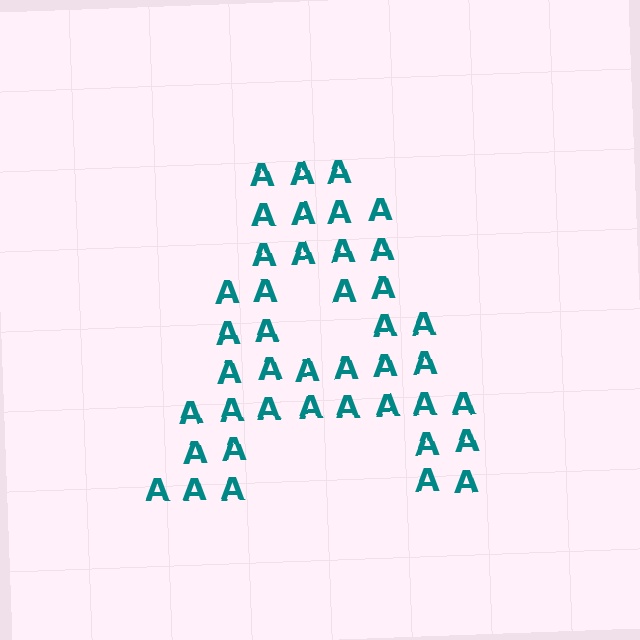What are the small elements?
The small elements are letter A's.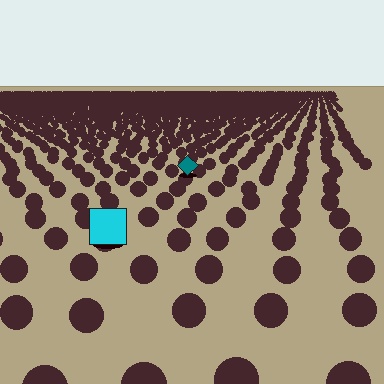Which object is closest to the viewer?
The cyan square is closest. The texture marks near it are larger and more spread out.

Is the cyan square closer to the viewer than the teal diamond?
Yes. The cyan square is closer — you can tell from the texture gradient: the ground texture is coarser near it.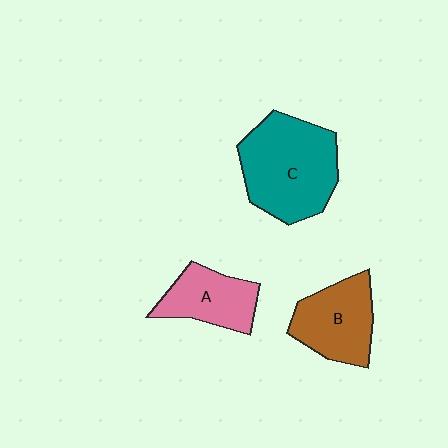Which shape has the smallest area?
Shape A (pink).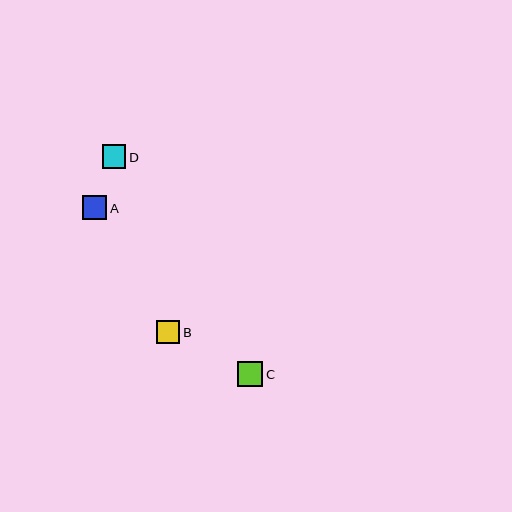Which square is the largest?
Square A is the largest with a size of approximately 25 pixels.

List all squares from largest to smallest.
From largest to smallest: A, C, D, B.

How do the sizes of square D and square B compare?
Square D and square B are approximately the same size.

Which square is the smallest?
Square B is the smallest with a size of approximately 23 pixels.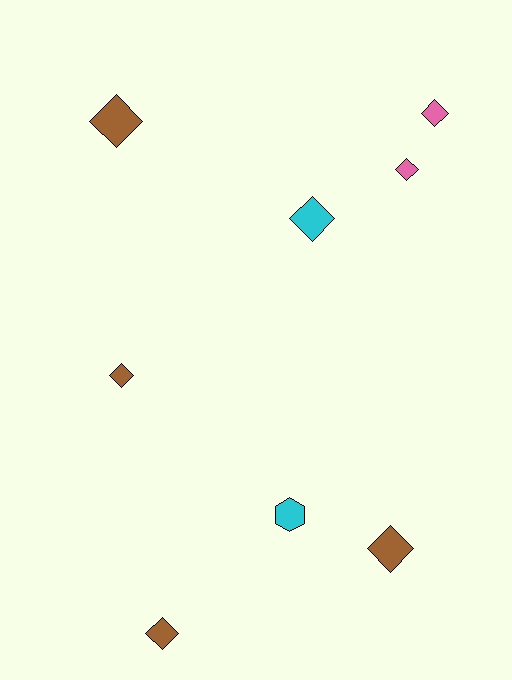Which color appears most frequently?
Brown, with 4 objects.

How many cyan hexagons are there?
There is 1 cyan hexagon.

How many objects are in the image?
There are 8 objects.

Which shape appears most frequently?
Diamond, with 7 objects.